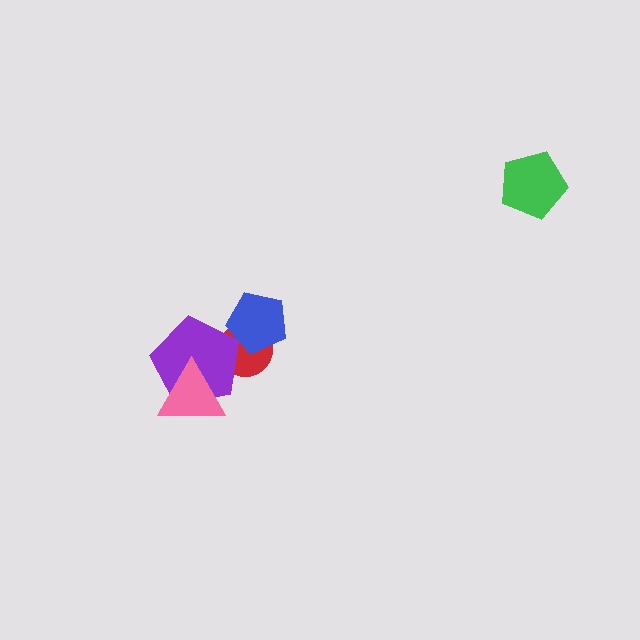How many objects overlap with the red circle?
2 objects overlap with the red circle.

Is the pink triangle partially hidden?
No, no other shape covers it.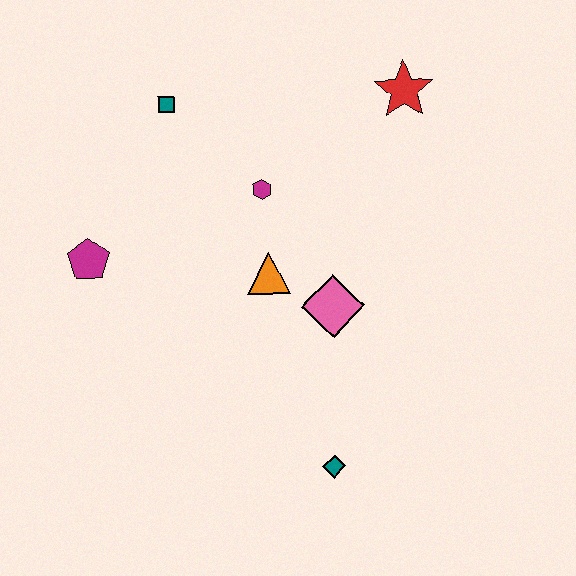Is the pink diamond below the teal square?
Yes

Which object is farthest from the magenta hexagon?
The teal diamond is farthest from the magenta hexagon.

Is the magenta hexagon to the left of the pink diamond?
Yes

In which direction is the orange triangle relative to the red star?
The orange triangle is below the red star.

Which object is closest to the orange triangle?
The pink diamond is closest to the orange triangle.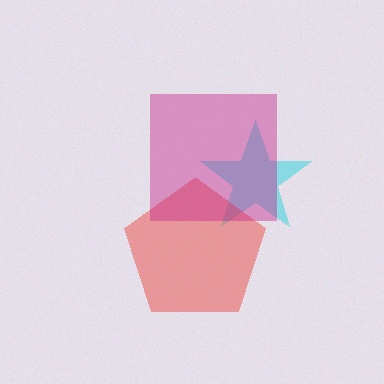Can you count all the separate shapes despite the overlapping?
Yes, there are 3 separate shapes.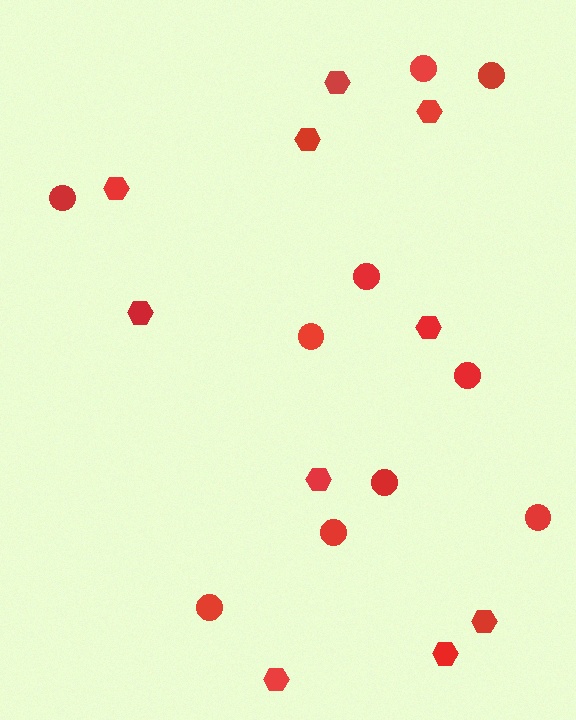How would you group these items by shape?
There are 2 groups: one group of circles (10) and one group of hexagons (10).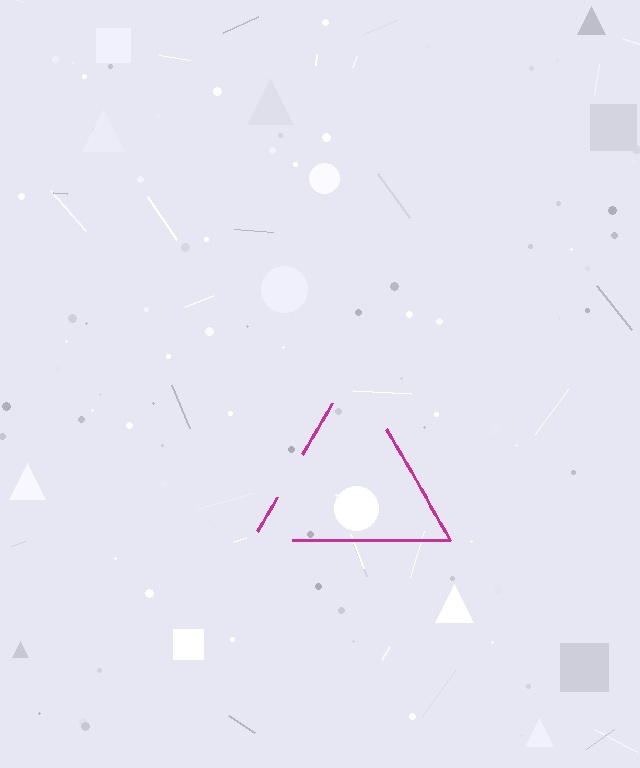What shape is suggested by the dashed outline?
The dashed outline suggests a triangle.